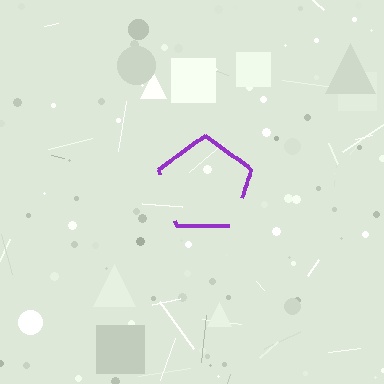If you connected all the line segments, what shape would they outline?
They would outline a pentagon.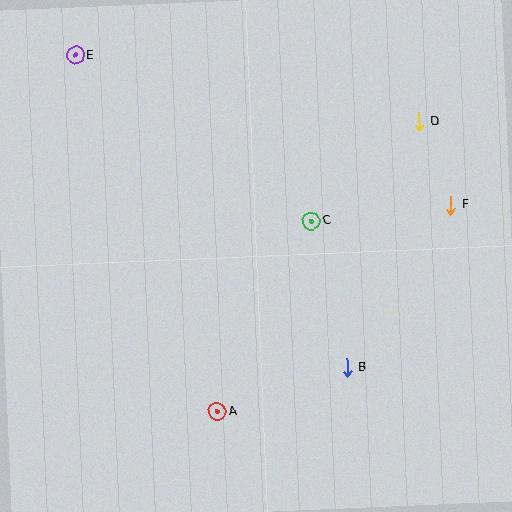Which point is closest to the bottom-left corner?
Point A is closest to the bottom-left corner.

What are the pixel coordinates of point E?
Point E is at (76, 55).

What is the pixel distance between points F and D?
The distance between F and D is 89 pixels.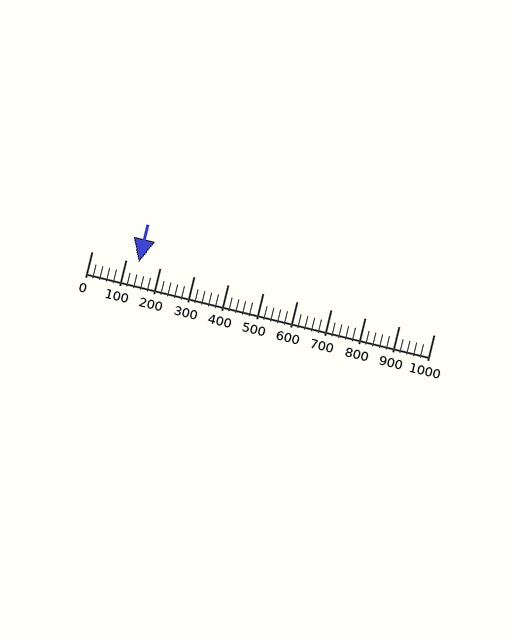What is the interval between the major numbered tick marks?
The major tick marks are spaced 100 units apart.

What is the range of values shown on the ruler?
The ruler shows values from 0 to 1000.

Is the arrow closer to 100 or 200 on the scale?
The arrow is closer to 100.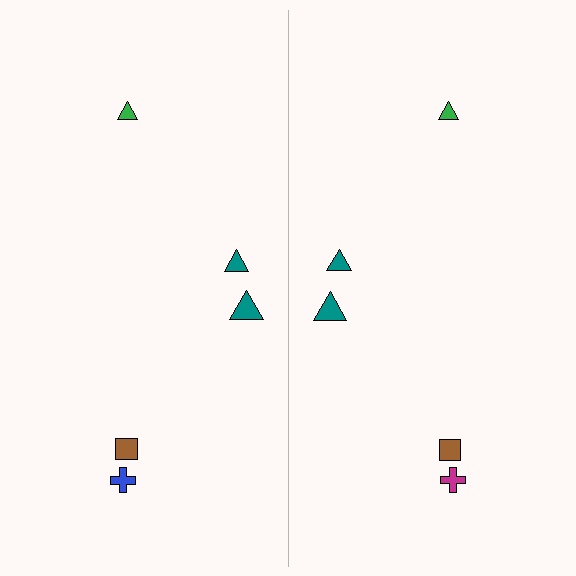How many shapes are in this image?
There are 10 shapes in this image.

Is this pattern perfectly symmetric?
No, the pattern is not perfectly symmetric. The magenta cross on the right side breaks the symmetry — its mirror counterpart is blue.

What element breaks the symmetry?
The magenta cross on the right side breaks the symmetry — its mirror counterpart is blue.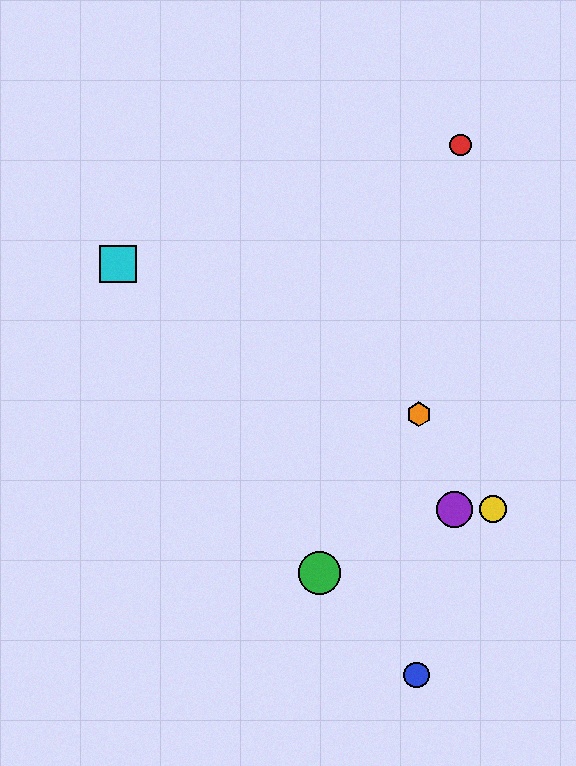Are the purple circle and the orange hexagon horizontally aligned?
No, the purple circle is at y≈509 and the orange hexagon is at y≈414.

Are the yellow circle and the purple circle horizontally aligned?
Yes, both are at y≈509.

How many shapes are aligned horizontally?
2 shapes (the yellow circle, the purple circle) are aligned horizontally.